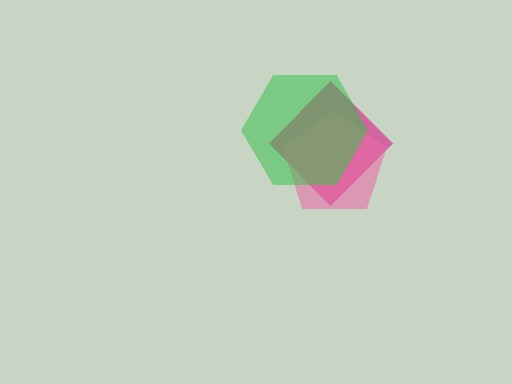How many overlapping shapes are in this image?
There are 3 overlapping shapes in the image.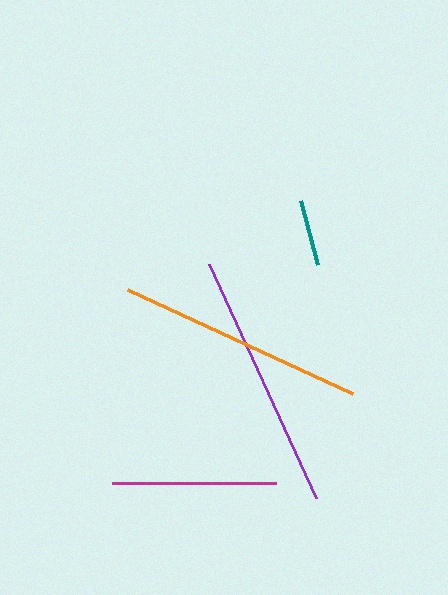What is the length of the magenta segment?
The magenta segment is approximately 163 pixels long.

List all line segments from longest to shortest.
From longest to shortest: purple, orange, magenta, teal.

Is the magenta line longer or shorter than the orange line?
The orange line is longer than the magenta line.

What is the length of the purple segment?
The purple segment is approximately 258 pixels long.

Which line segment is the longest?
The purple line is the longest at approximately 258 pixels.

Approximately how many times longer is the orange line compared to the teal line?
The orange line is approximately 3.7 times the length of the teal line.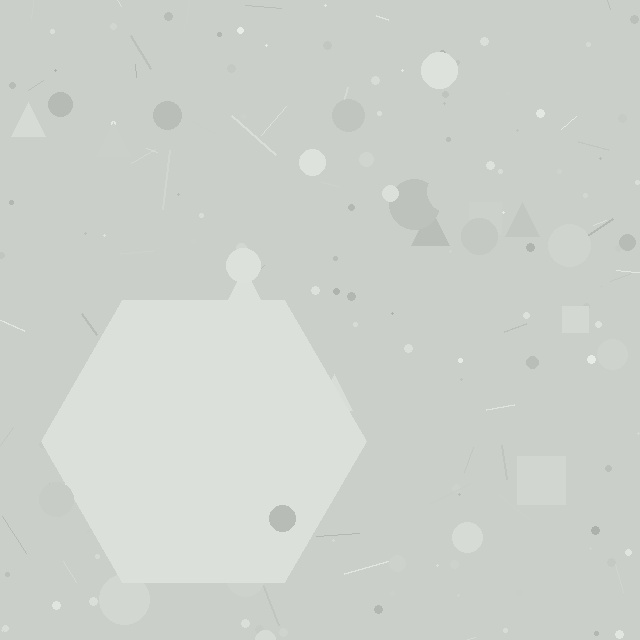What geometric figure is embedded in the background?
A hexagon is embedded in the background.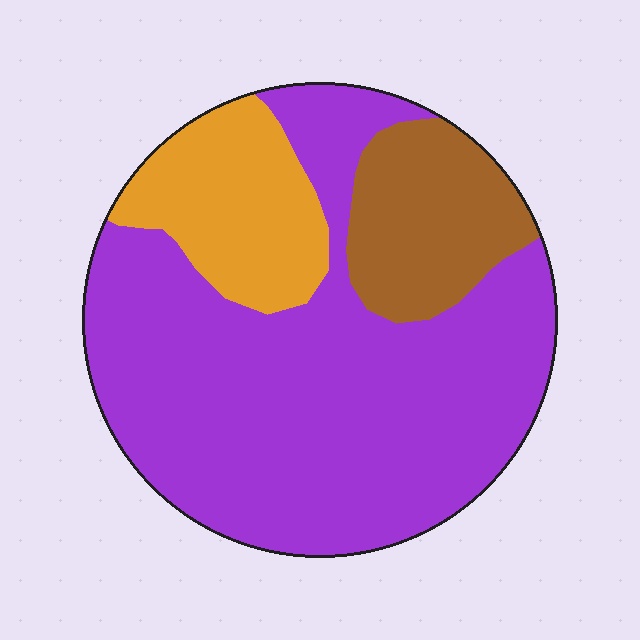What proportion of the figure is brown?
Brown covers about 15% of the figure.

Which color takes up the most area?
Purple, at roughly 70%.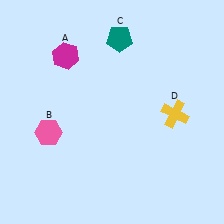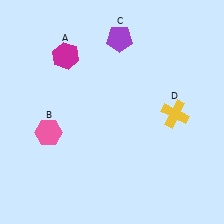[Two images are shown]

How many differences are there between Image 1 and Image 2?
There is 1 difference between the two images.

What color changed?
The pentagon (C) changed from teal in Image 1 to purple in Image 2.